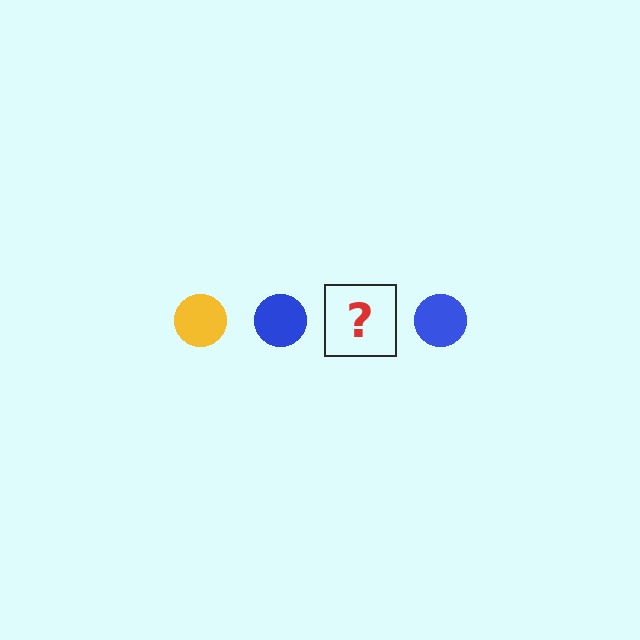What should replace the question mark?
The question mark should be replaced with a yellow circle.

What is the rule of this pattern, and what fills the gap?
The rule is that the pattern cycles through yellow, blue circles. The gap should be filled with a yellow circle.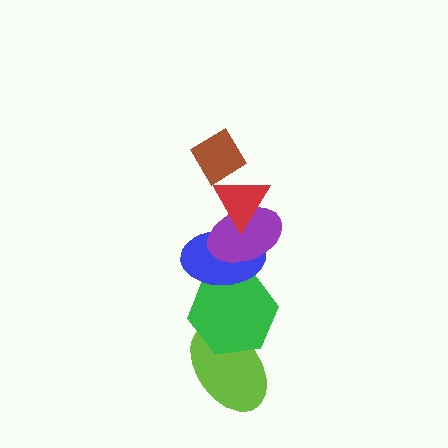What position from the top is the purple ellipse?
The purple ellipse is 3rd from the top.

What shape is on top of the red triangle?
The brown diamond is on top of the red triangle.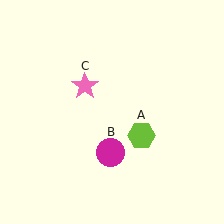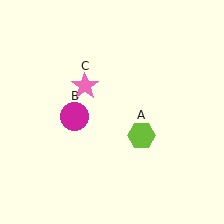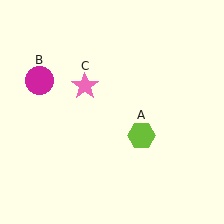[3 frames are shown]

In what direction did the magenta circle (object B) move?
The magenta circle (object B) moved up and to the left.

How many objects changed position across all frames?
1 object changed position: magenta circle (object B).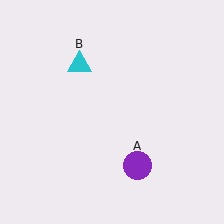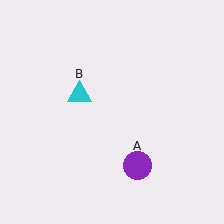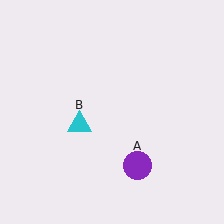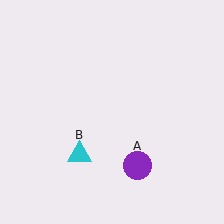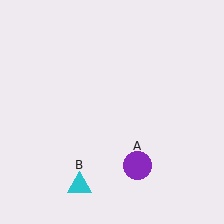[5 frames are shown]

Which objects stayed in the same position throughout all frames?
Purple circle (object A) remained stationary.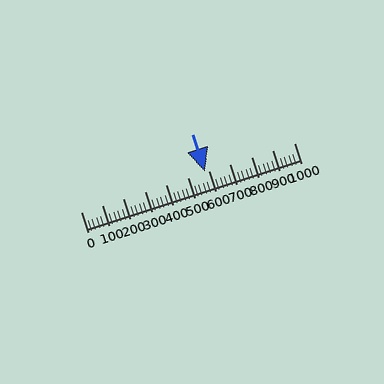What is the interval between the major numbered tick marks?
The major tick marks are spaced 100 units apart.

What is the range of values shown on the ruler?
The ruler shows values from 0 to 1000.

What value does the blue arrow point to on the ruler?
The blue arrow points to approximately 585.